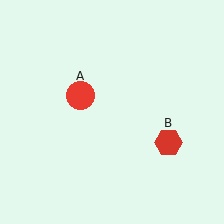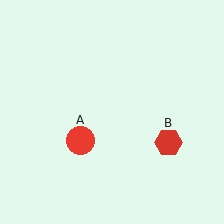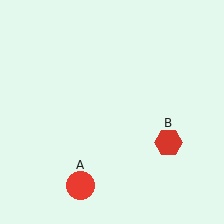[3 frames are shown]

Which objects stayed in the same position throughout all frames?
Red hexagon (object B) remained stationary.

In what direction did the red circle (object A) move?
The red circle (object A) moved down.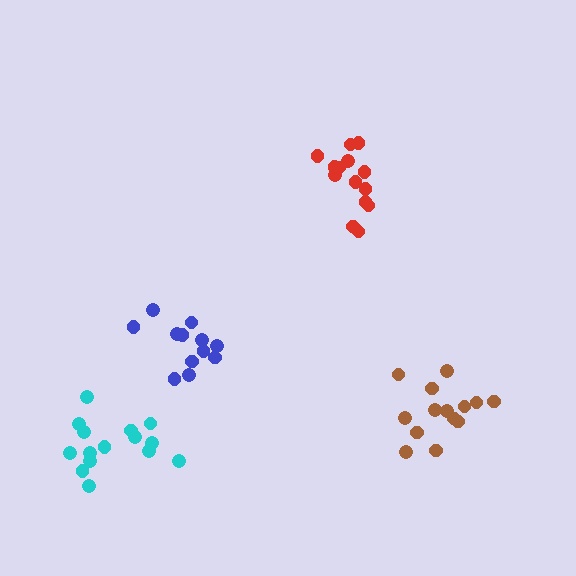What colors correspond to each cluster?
The clusters are colored: red, brown, blue, cyan.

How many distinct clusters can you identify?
There are 4 distinct clusters.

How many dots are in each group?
Group 1: 14 dots, Group 2: 14 dots, Group 3: 12 dots, Group 4: 15 dots (55 total).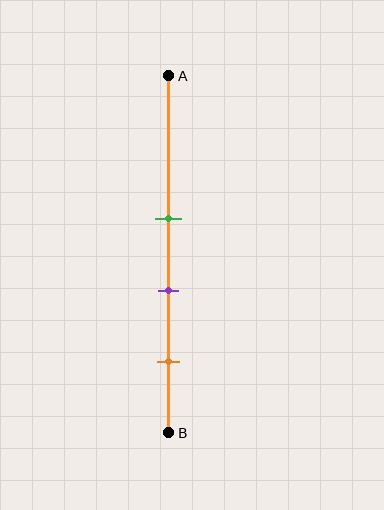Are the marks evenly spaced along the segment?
Yes, the marks are approximately evenly spaced.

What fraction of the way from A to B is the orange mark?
The orange mark is approximately 80% (0.8) of the way from A to B.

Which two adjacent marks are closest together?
The green and purple marks are the closest adjacent pair.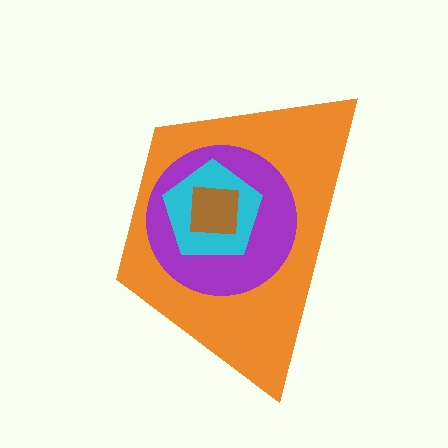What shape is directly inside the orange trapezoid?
The purple circle.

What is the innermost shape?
The brown square.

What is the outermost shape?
The orange trapezoid.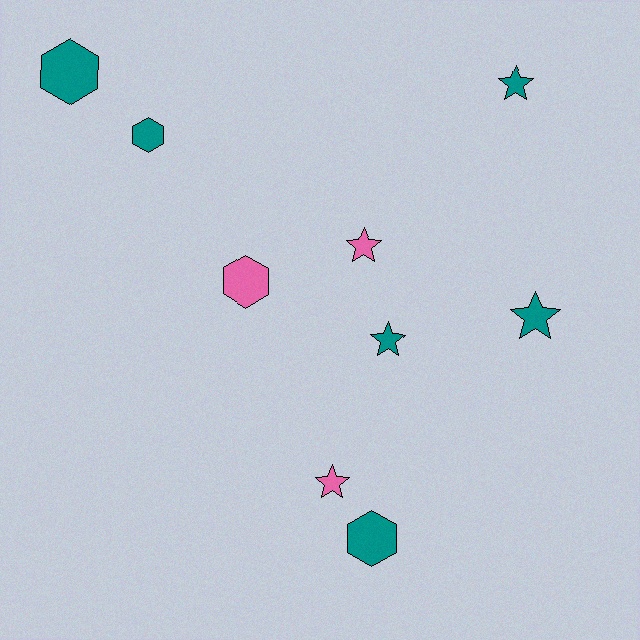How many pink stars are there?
There are 2 pink stars.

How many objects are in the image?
There are 9 objects.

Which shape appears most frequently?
Star, with 5 objects.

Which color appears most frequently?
Teal, with 6 objects.